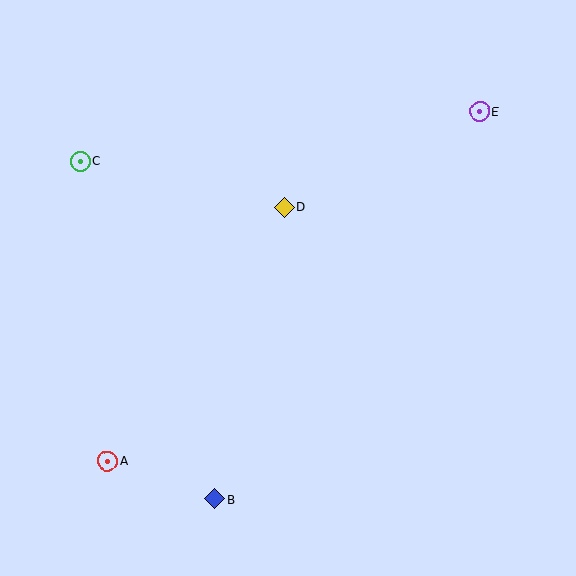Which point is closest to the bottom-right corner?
Point B is closest to the bottom-right corner.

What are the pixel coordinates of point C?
Point C is at (81, 161).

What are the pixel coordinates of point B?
Point B is at (214, 499).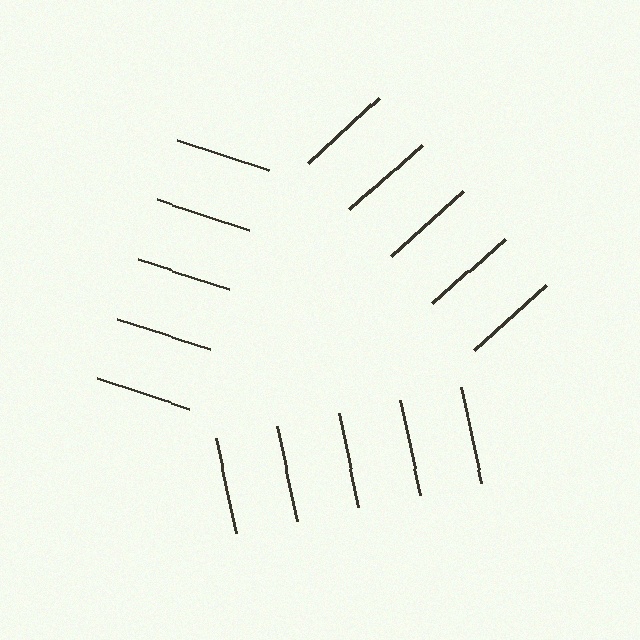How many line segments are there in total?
15 — 5 along each of the 3 edges.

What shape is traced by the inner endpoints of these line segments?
An illusory triangle — the line segments terminate on its edges but no continuous stroke is drawn.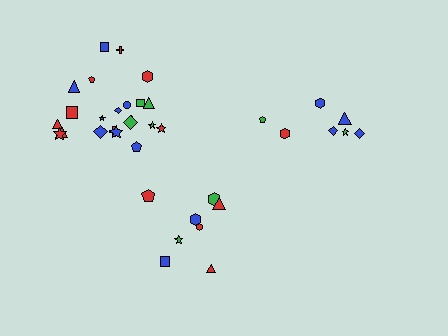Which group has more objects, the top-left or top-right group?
The top-left group.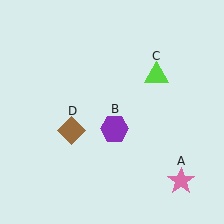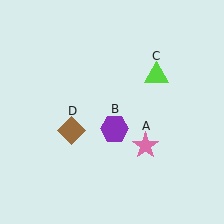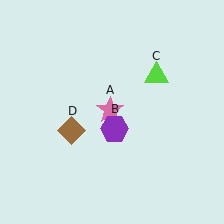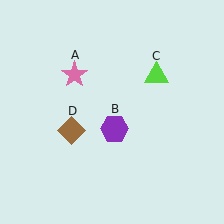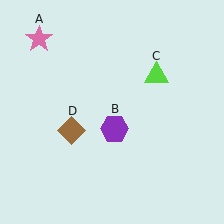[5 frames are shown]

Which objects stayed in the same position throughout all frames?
Purple hexagon (object B) and lime triangle (object C) and brown diamond (object D) remained stationary.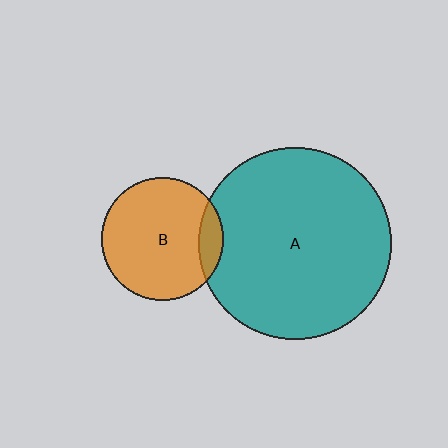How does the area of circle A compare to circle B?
Approximately 2.5 times.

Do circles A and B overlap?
Yes.